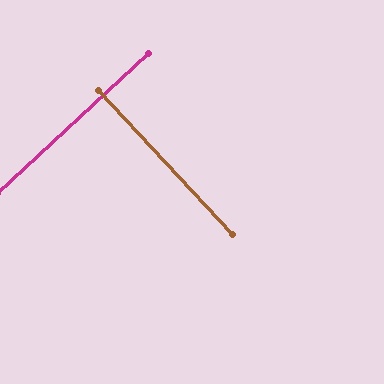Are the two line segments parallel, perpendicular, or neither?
Perpendicular — they meet at approximately 90°.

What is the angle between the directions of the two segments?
Approximately 90 degrees.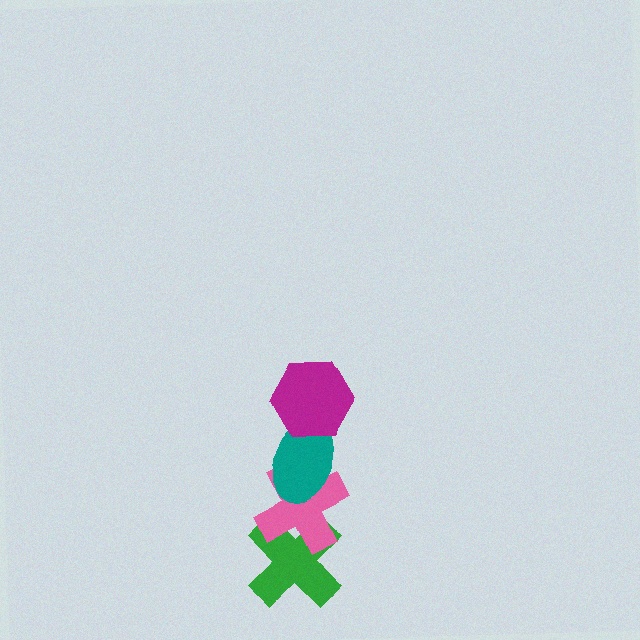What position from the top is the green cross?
The green cross is 4th from the top.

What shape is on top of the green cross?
The pink cross is on top of the green cross.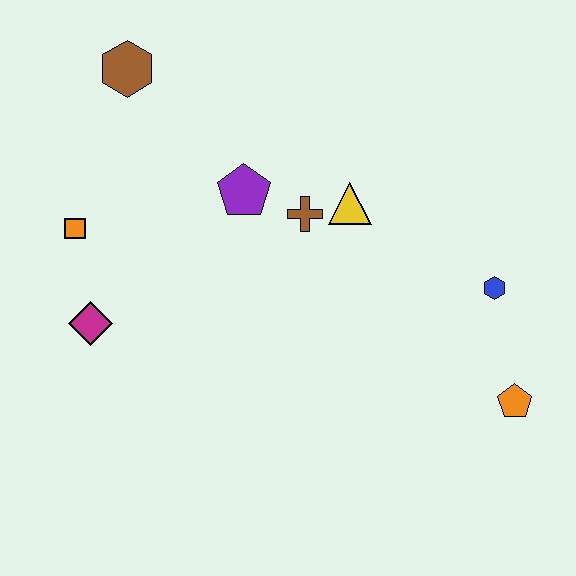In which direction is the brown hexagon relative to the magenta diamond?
The brown hexagon is above the magenta diamond.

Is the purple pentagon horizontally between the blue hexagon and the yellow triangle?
No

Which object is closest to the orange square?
The magenta diamond is closest to the orange square.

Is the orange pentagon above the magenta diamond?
No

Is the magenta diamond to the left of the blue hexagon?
Yes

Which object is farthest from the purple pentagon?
The orange pentagon is farthest from the purple pentagon.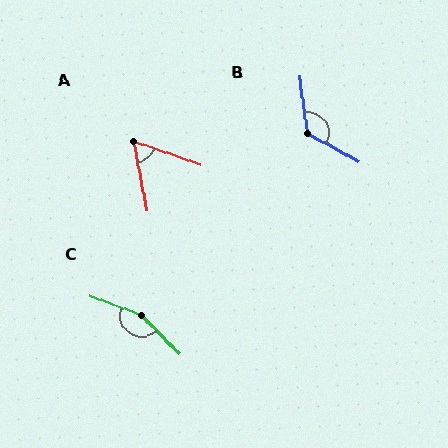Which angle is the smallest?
A, at approximately 60 degrees.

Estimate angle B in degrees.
Approximately 126 degrees.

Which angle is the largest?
C, at approximately 155 degrees.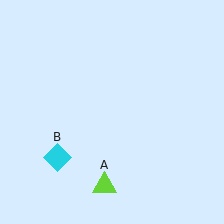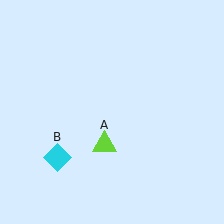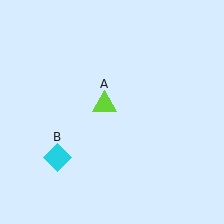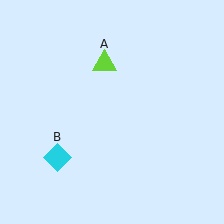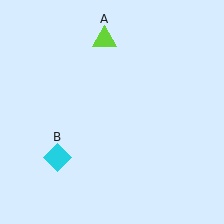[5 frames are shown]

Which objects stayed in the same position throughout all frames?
Cyan diamond (object B) remained stationary.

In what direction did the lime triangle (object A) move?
The lime triangle (object A) moved up.